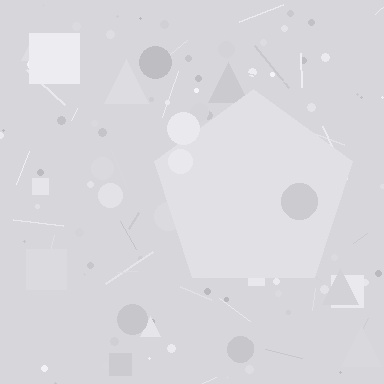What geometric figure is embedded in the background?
A pentagon is embedded in the background.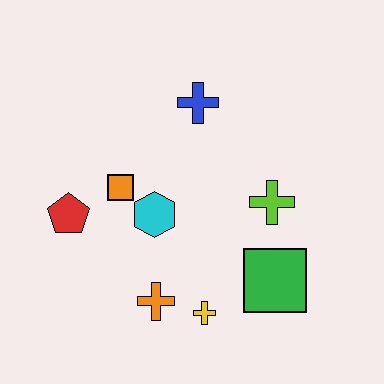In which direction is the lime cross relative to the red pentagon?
The lime cross is to the right of the red pentagon.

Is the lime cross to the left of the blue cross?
No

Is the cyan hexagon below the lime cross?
Yes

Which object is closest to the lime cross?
The green square is closest to the lime cross.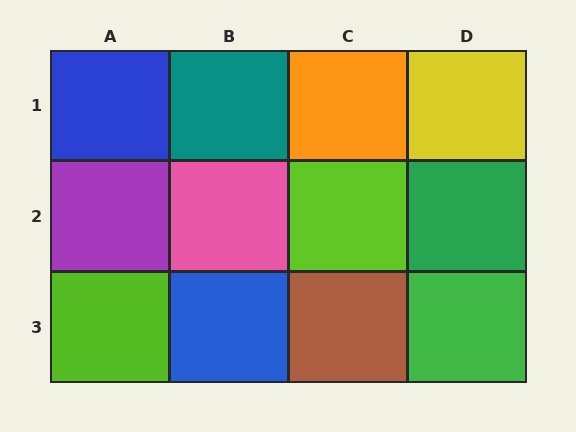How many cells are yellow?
1 cell is yellow.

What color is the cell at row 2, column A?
Purple.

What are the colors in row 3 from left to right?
Lime, blue, brown, green.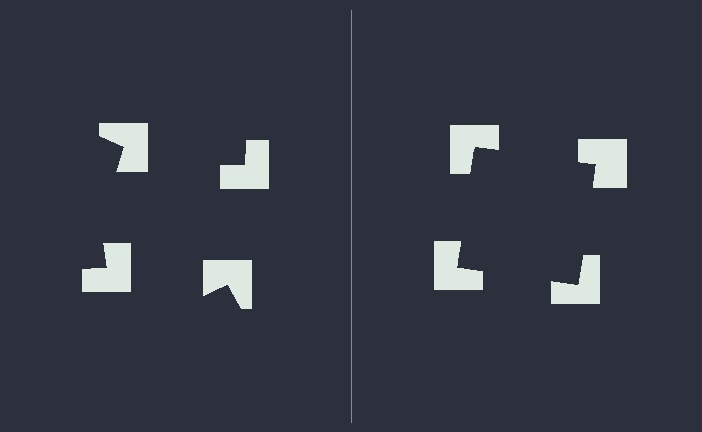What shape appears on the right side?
An illusory square.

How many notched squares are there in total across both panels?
8 — 4 on each side.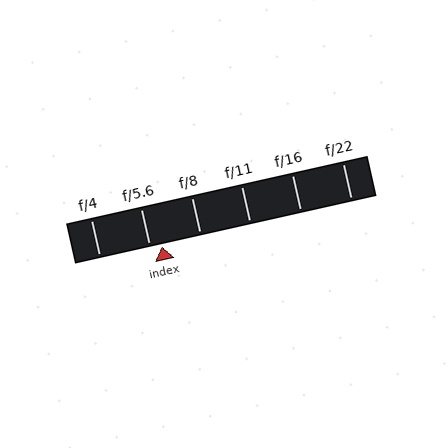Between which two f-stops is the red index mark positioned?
The index mark is between f/5.6 and f/8.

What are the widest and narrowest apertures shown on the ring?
The widest aperture shown is f/4 and the narrowest is f/22.